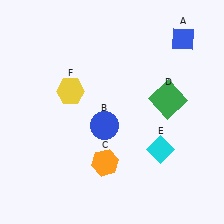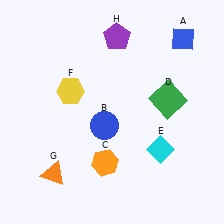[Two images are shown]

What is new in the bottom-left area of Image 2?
An orange triangle (G) was added in the bottom-left area of Image 2.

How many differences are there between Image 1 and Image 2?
There are 2 differences between the two images.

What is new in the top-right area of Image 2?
A purple pentagon (H) was added in the top-right area of Image 2.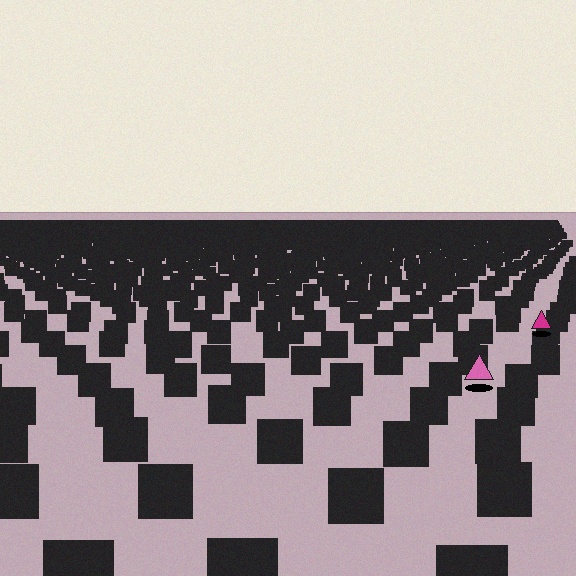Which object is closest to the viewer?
The pink triangle is closest. The texture marks near it are larger and more spread out.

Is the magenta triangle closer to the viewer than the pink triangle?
No. The pink triangle is closer — you can tell from the texture gradient: the ground texture is coarser near it.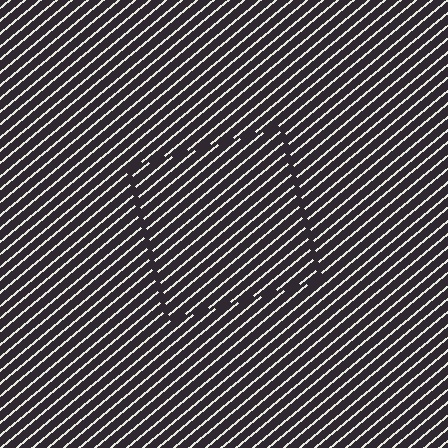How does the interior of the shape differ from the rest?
The interior of the shape contains the same grating, shifted by half a period — the contour is defined by the phase discontinuity where line-ends from the inner and outer gratings abut.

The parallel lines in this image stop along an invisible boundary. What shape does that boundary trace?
An illusory square. The interior of the shape contains the same grating, shifted by half a period — the contour is defined by the phase discontinuity where line-ends from the inner and outer gratings abut.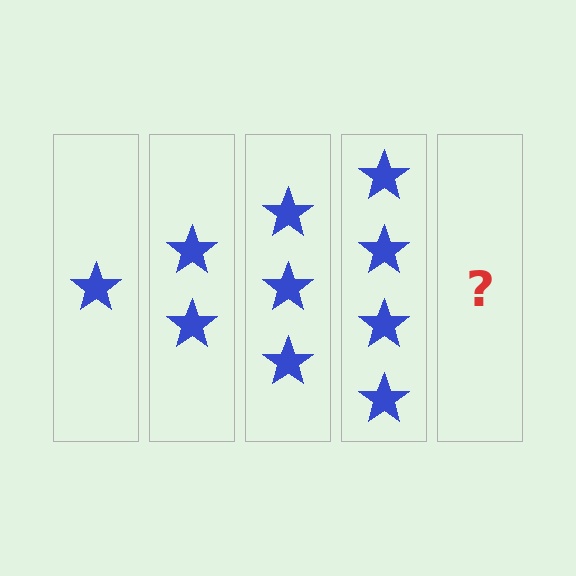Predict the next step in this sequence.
The next step is 5 stars.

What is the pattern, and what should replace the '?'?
The pattern is that each step adds one more star. The '?' should be 5 stars.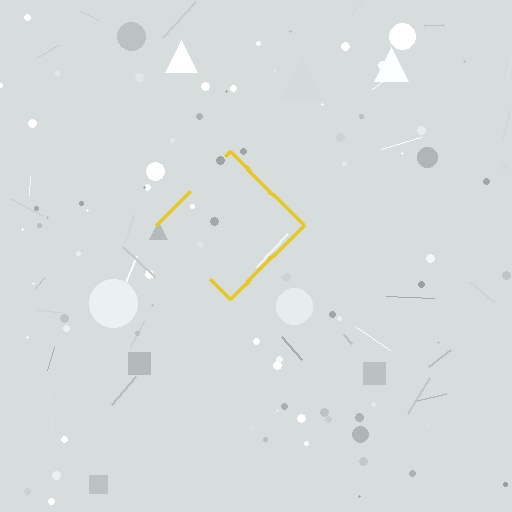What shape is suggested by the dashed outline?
The dashed outline suggests a diamond.